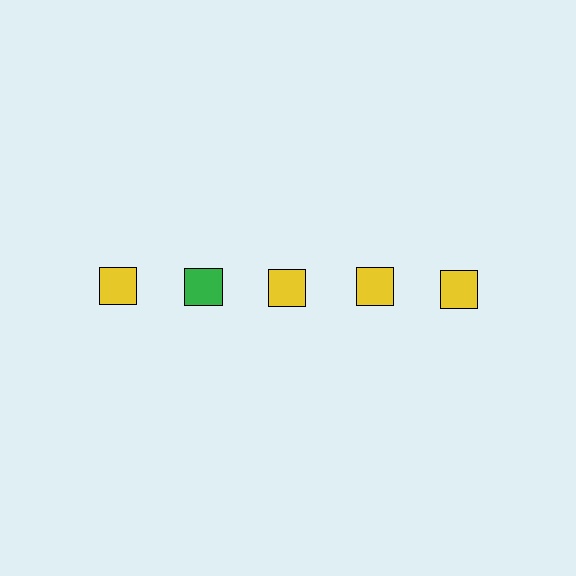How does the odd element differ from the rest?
It has a different color: green instead of yellow.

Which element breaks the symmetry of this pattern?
The green square in the top row, second from left column breaks the symmetry. All other shapes are yellow squares.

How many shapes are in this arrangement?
There are 5 shapes arranged in a grid pattern.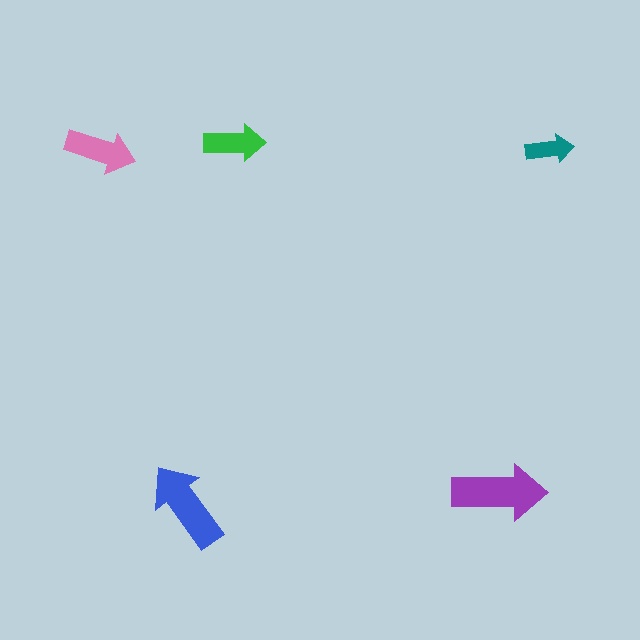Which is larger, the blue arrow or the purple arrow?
The purple one.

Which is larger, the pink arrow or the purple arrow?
The purple one.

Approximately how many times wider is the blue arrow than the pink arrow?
About 1.5 times wider.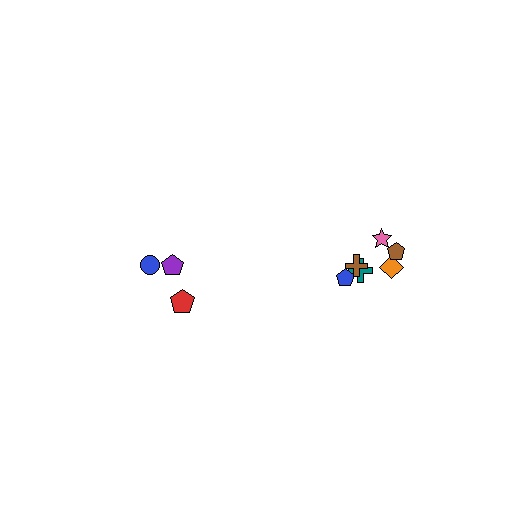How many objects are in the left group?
There are 3 objects.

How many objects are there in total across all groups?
There are 9 objects.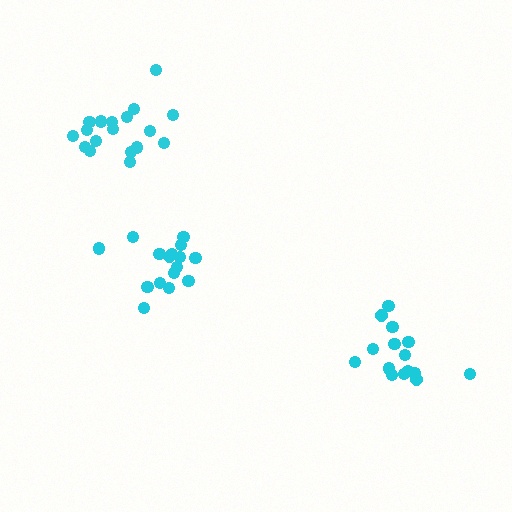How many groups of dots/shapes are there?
There are 3 groups.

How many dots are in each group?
Group 1: 15 dots, Group 2: 16 dots, Group 3: 18 dots (49 total).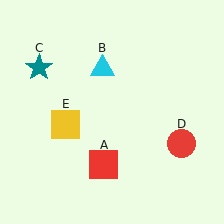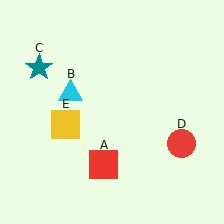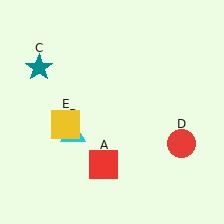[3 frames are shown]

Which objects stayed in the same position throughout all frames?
Red square (object A) and teal star (object C) and red circle (object D) and yellow square (object E) remained stationary.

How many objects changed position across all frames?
1 object changed position: cyan triangle (object B).